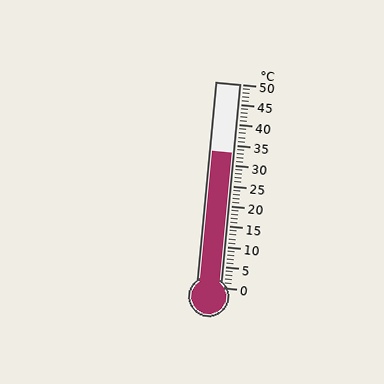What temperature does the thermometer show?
The thermometer shows approximately 33°C.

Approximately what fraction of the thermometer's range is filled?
The thermometer is filled to approximately 65% of its range.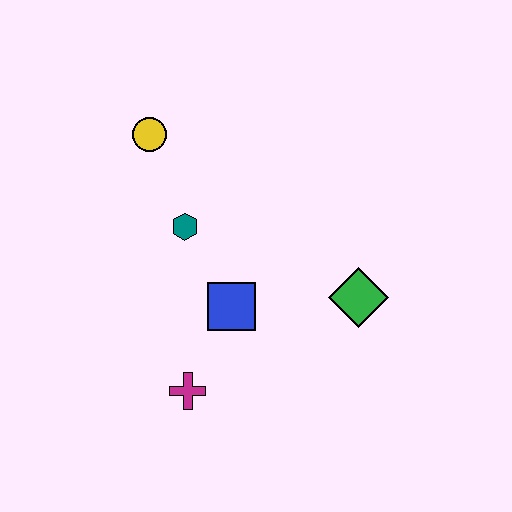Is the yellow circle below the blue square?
No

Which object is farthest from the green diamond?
The yellow circle is farthest from the green diamond.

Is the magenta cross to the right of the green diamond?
No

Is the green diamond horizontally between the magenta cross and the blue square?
No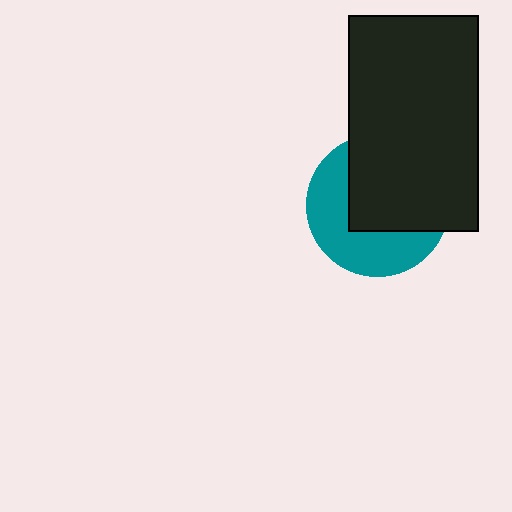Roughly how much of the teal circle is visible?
About half of it is visible (roughly 46%).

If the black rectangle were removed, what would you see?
You would see the complete teal circle.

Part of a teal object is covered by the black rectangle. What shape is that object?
It is a circle.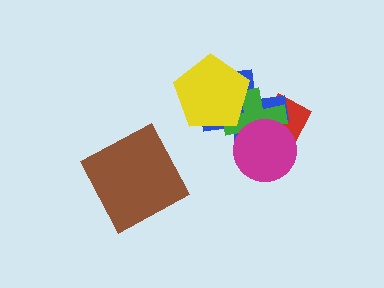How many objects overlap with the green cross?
4 objects overlap with the green cross.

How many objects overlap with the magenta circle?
3 objects overlap with the magenta circle.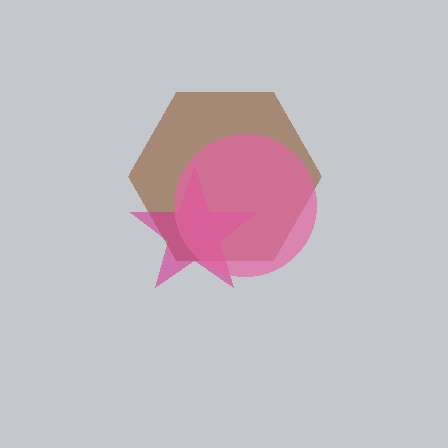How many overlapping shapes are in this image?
There are 3 overlapping shapes in the image.